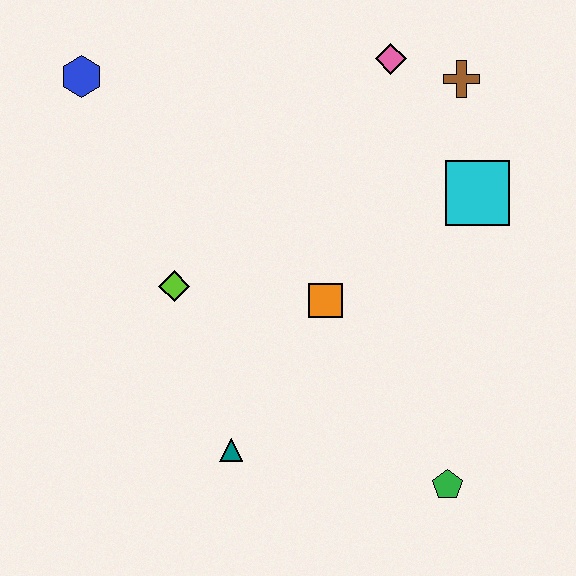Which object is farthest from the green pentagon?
The blue hexagon is farthest from the green pentagon.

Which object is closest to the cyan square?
The brown cross is closest to the cyan square.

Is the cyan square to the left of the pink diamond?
No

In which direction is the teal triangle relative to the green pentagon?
The teal triangle is to the left of the green pentagon.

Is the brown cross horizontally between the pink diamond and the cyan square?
Yes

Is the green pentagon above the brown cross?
No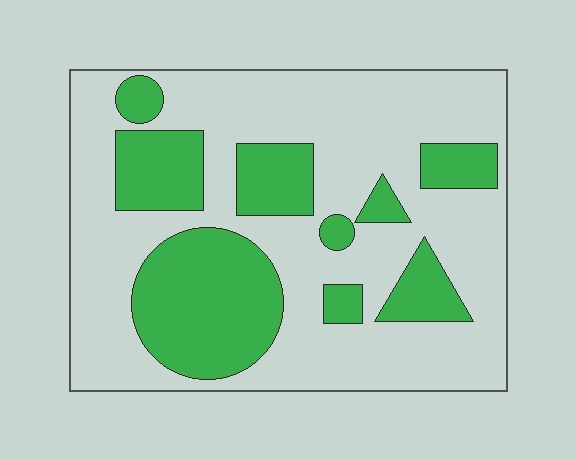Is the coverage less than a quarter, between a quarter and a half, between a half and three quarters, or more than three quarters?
Between a quarter and a half.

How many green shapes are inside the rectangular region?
9.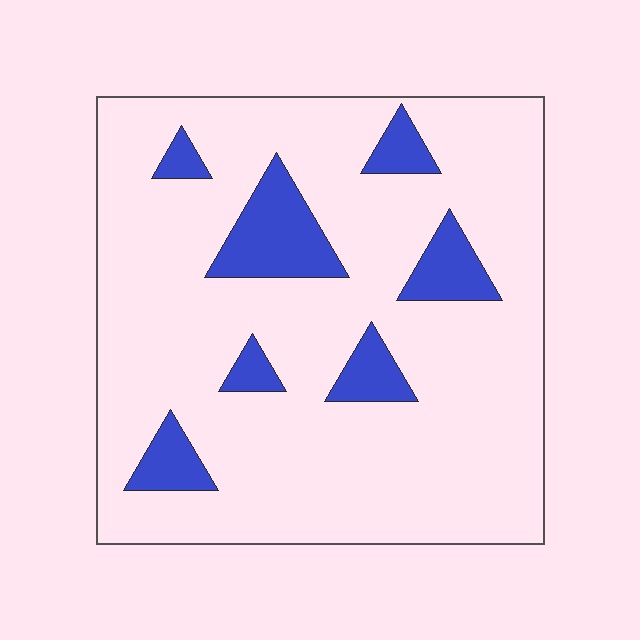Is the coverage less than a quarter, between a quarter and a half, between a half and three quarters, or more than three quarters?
Less than a quarter.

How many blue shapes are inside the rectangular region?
7.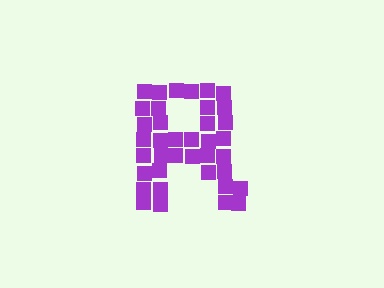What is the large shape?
The large shape is the letter R.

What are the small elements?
The small elements are squares.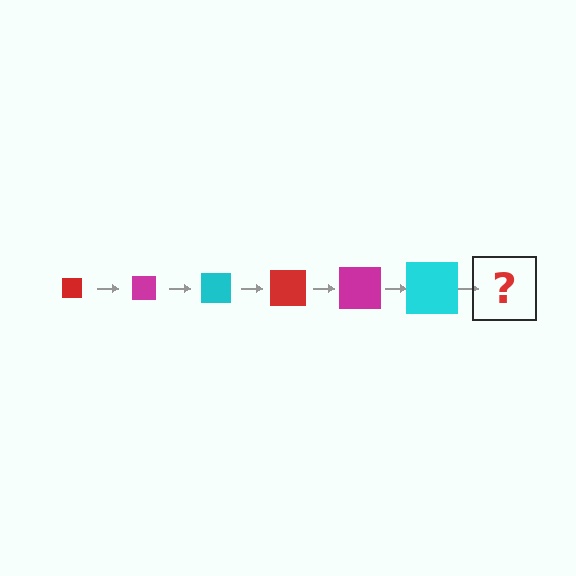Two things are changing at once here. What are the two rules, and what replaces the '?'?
The two rules are that the square grows larger each step and the color cycles through red, magenta, and cyan. The '?' should be a red square, larger than the previous one.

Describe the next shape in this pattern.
It should be a red square, larger than the previous one.